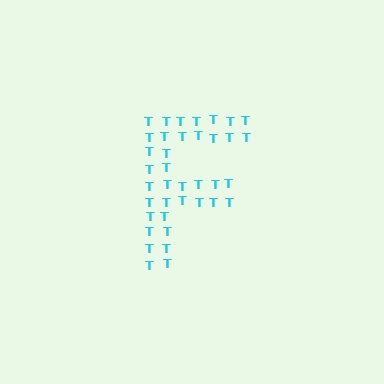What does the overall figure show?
The overall figure shows the letter F.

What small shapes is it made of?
It is made of small letter T's.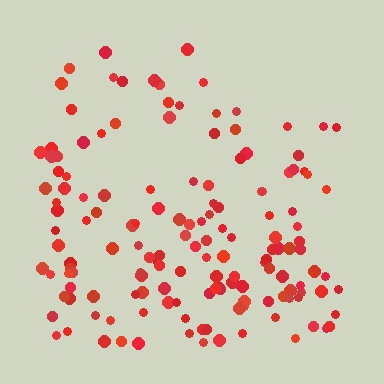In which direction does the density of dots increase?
From top to bottom, with the bottom side densest.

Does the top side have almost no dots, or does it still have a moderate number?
Still a moderate number, just noticeably fewer than the bottom.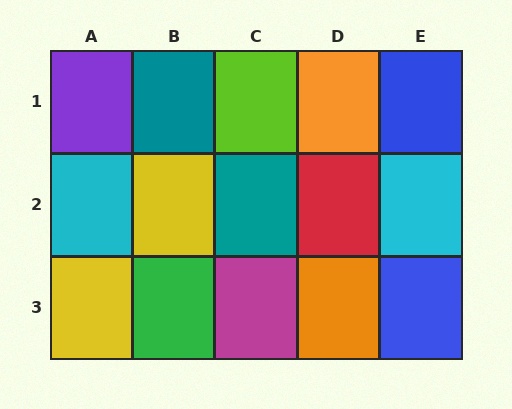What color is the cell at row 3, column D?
Orange.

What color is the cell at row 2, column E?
Cyan.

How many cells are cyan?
2 cells are cyan.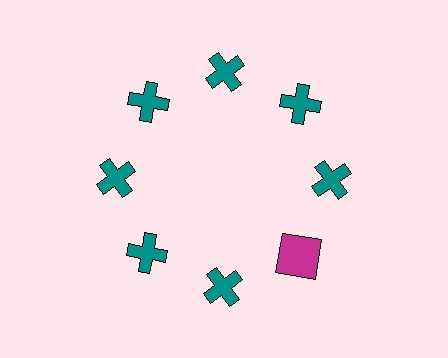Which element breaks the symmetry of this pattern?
The magenta square at roughly the 4 o'clock position breaks the symmetry. All other shapes are teal crosses.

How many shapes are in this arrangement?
There are 8 shapes arranged in a ring pattern.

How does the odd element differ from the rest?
It differs in both color (magenta instead of teal) and shape (square instead of cross).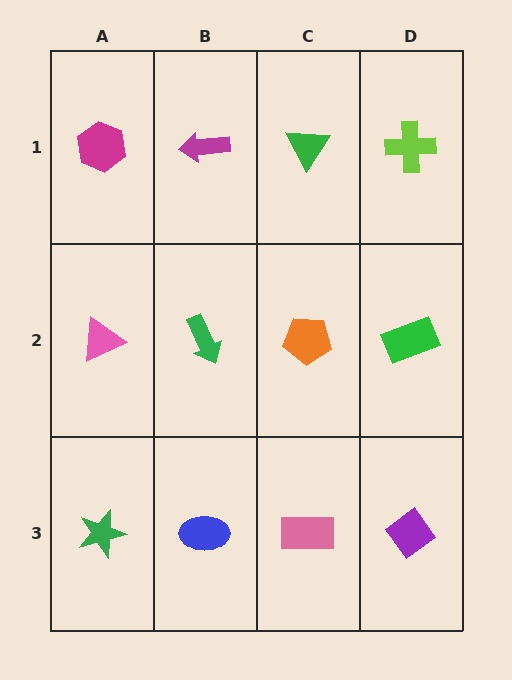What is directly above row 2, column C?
A green triangle.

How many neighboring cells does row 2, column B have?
4.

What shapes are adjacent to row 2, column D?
A lime cross (row 1, column D), a purple diamond (row 3, column D), an orange pentagon (row 2, column C).